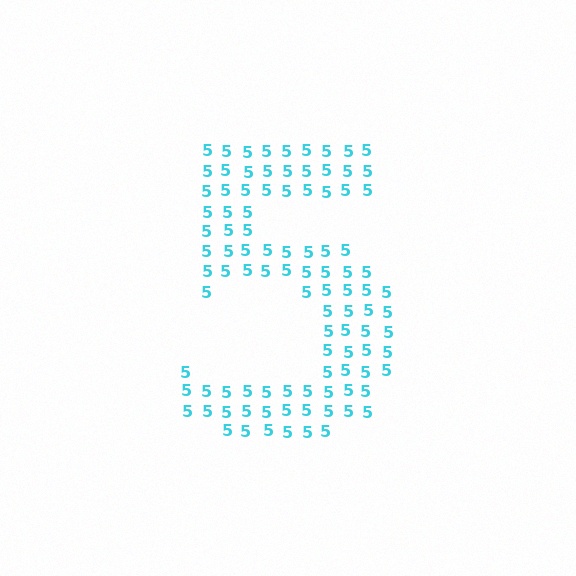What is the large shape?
The large shape is the digit 5.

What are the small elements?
The small elements are digit 5's.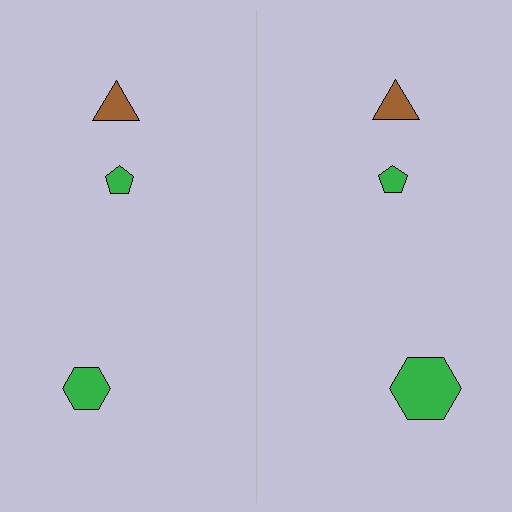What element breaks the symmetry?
The green hexagon on the right side has a different size than its mirror counterpart.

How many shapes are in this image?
There are 6 shapes in this image.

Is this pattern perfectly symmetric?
No, the pattern is not perfectly symmetric. The green hexagon on the right side has a different size than its mirror counterpart.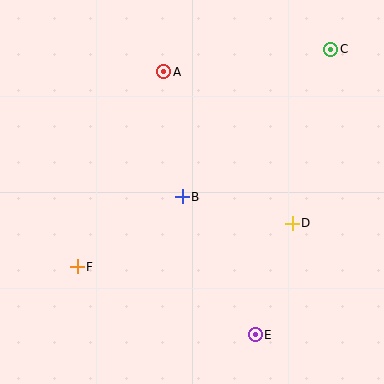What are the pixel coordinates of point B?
Point B is at (182, 197).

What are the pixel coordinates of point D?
Point D is at (292, 223).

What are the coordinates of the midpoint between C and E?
The midpoint between C and E is at (293, 192).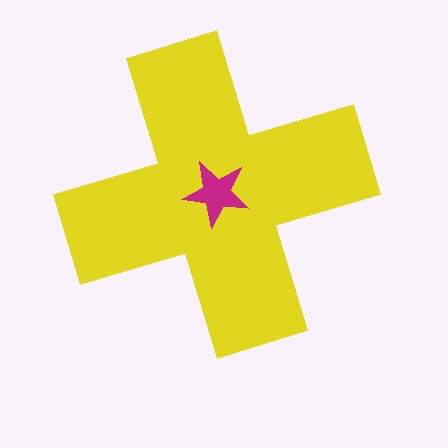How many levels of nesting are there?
2.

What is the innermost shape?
The magenta star.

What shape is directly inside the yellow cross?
The magenta star.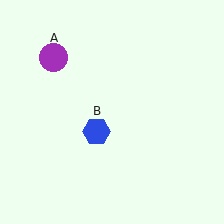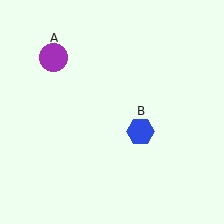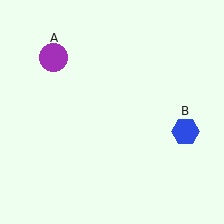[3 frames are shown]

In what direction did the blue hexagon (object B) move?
The blue hexagon (object B) moved right.